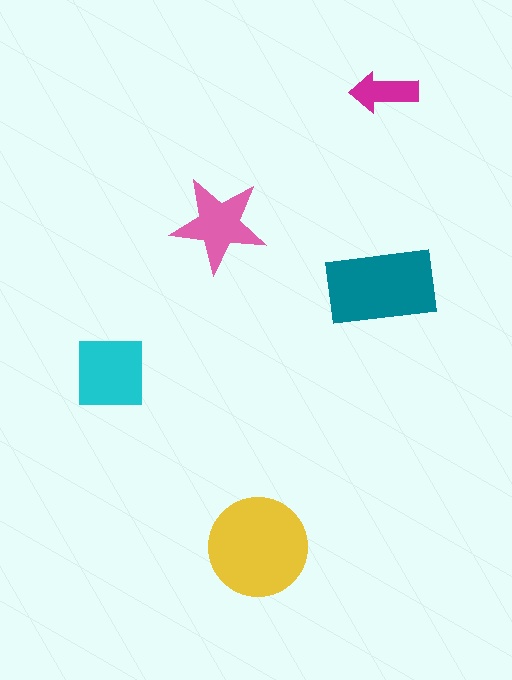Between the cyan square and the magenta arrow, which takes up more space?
The cyan square.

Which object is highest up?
The magenta arrow is topmost.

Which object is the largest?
The yellow circle.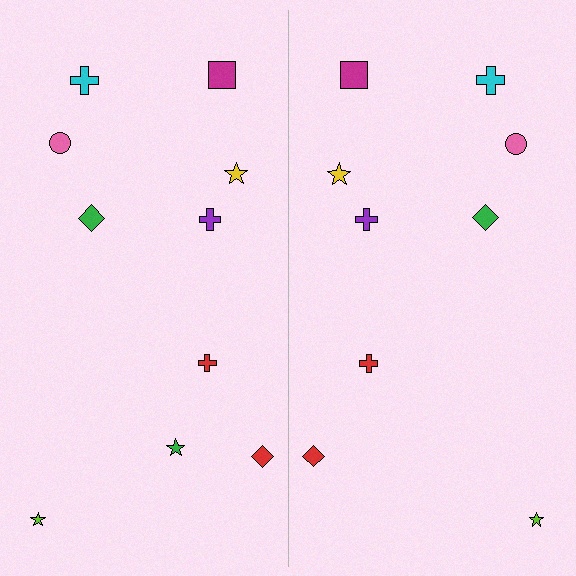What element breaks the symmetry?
A green star is missing from the right side.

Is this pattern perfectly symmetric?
No, the pattern is not perfectly symmetric. A green star is missing from the right side.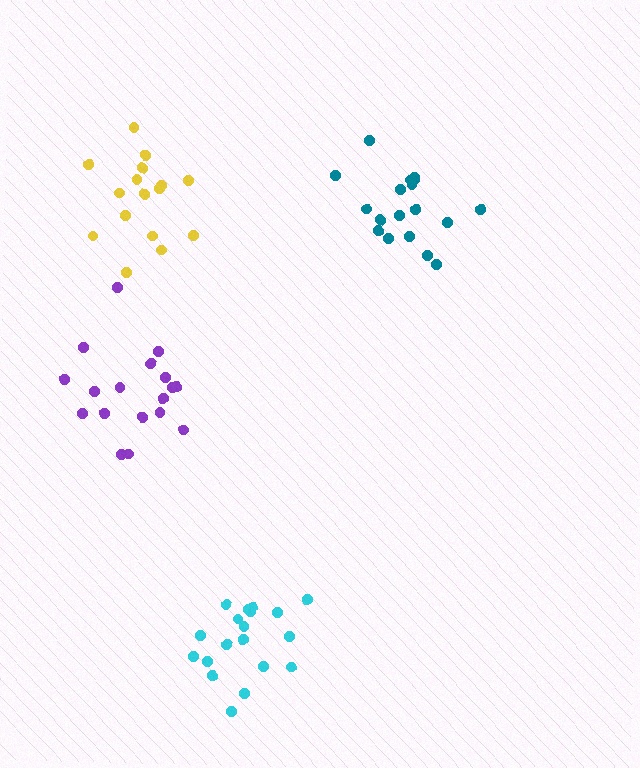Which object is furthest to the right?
The teal cluster is rightmost.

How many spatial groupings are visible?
There are 4 spatial groupings.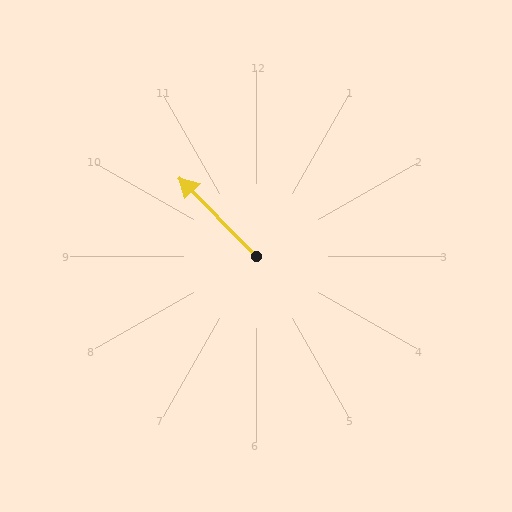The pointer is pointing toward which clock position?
Roughly 11 o'clock.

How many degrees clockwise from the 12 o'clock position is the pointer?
Approximately 316 degrees.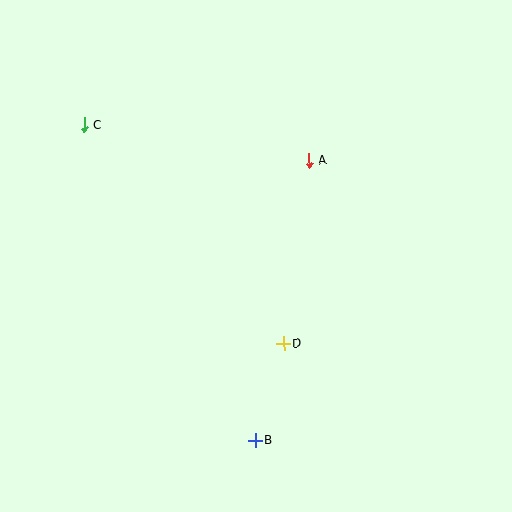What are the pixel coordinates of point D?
Point D is at (284, 344).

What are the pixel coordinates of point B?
Point B is at (255, 441).